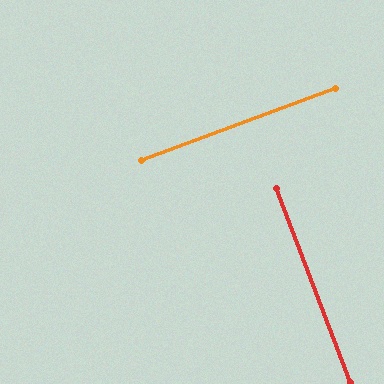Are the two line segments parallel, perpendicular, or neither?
Perpendicular — they meet at approximately 90°.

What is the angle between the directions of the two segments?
Approximately 90 degrees.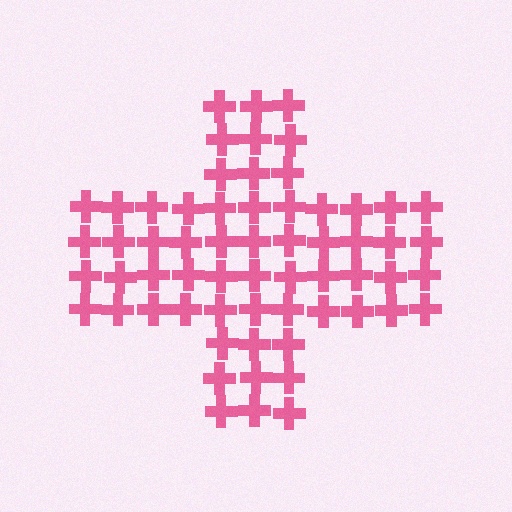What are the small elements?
The small elements are crosses.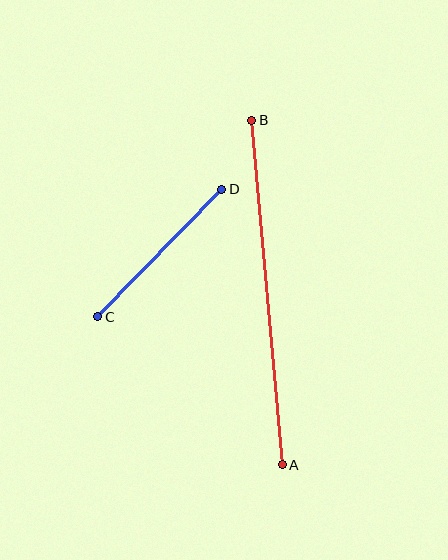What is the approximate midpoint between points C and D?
The midpoint is at approximately (160, 253) pixels.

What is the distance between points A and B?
The distance is approximately 346 pixels.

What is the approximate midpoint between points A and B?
The midpoint is at approximately (267, 292) pixels.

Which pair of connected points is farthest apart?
Points A and B are farthest apart.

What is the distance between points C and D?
The distance is approximately 177 pixels.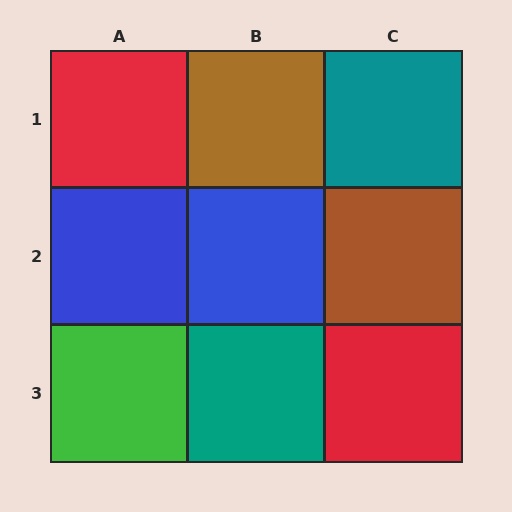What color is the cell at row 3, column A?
Green.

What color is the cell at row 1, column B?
Brown.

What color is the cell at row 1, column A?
Red.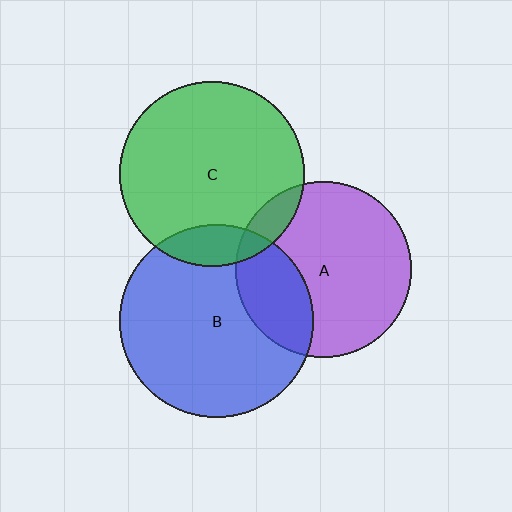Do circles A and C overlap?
Yes.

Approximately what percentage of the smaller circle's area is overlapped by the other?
Approximately 10%.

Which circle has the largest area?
Circle B (blue).